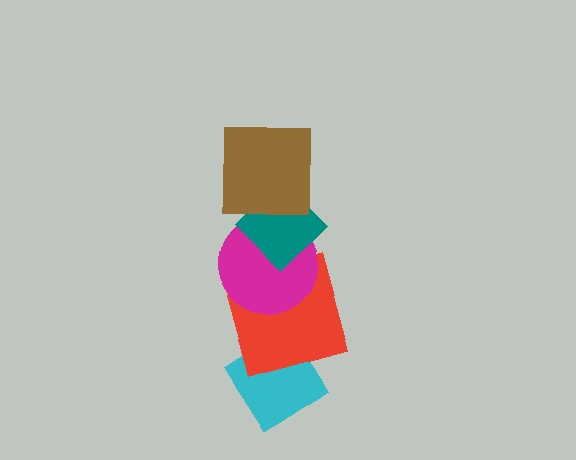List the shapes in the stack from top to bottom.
From top to bottom: the brown square, the teal diamond, the magenta circle, the red square, the cyan diamond.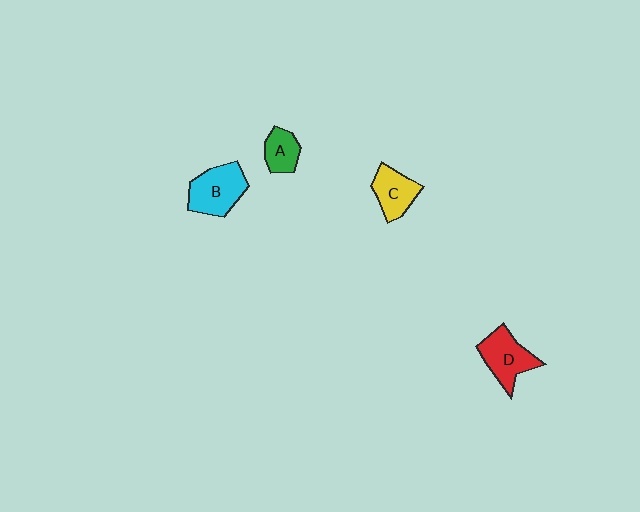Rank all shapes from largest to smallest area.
From largest to smallest: B (cyan), D (red), C (yellow), A (green).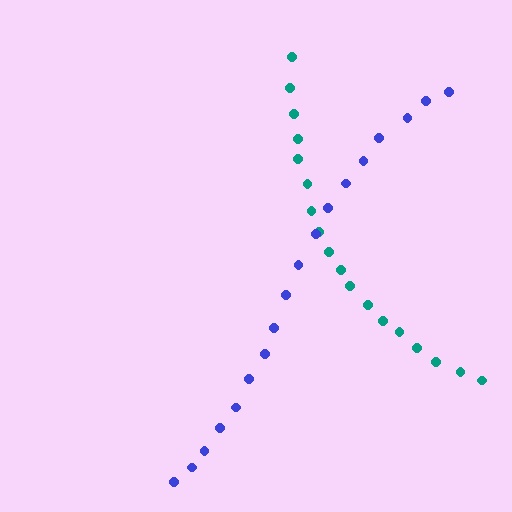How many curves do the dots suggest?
There are 2 distinct paths.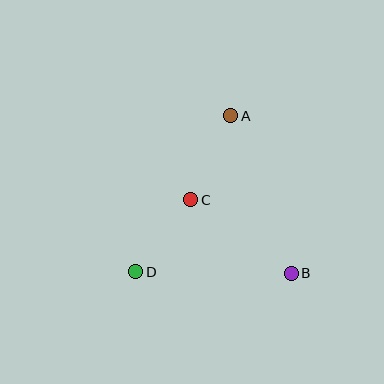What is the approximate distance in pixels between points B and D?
The distance between B and D is approximately 155 pixels.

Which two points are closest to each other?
Points C and D are closest to each other.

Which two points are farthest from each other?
Points A and D are farthest from each other.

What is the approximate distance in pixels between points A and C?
The distance between A and C is approximately 93 pixels.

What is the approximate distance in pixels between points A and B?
The distance between A and B is approximately 168 pixels.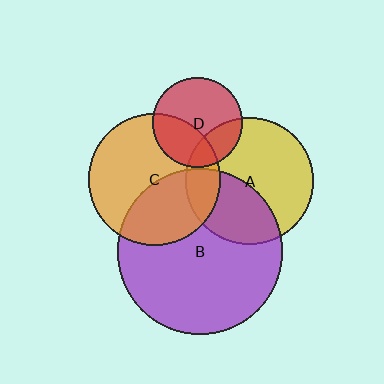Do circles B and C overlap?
Yes.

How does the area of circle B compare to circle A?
Approximately 1.7 times.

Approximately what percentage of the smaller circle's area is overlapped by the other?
Approximately 40%.